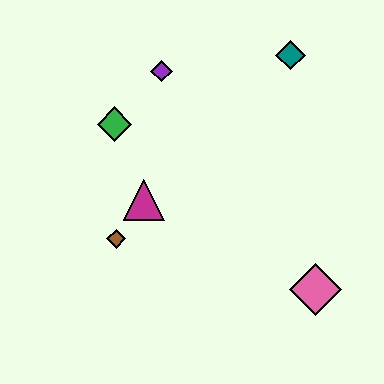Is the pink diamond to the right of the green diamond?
Yes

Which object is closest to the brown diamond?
The magenta triangle is closest to the brown diamond.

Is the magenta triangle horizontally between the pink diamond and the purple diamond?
No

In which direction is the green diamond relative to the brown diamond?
The green diamond is above the brown diamond.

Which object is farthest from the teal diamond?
The brown diamond is farthest from the teal diamond.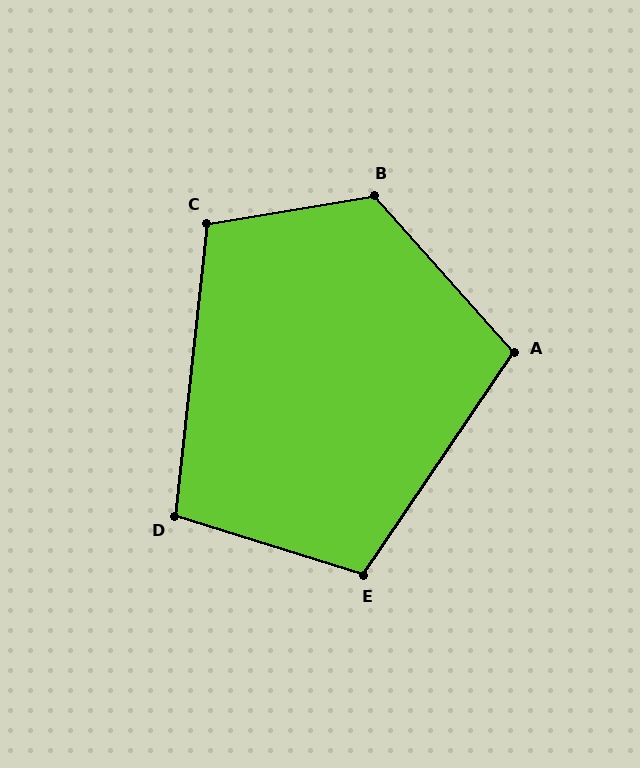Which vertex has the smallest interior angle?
D, at approximately 101 degrees.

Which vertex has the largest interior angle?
B, at approximately 122 degrees.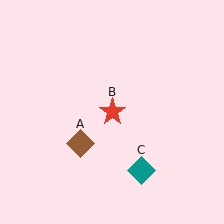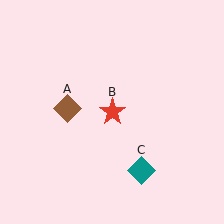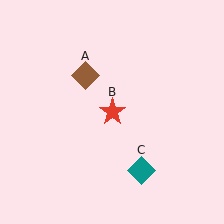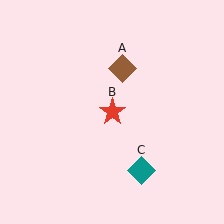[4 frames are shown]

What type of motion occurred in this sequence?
The brown diamond (object A) rotated clockwise around the center of the scene.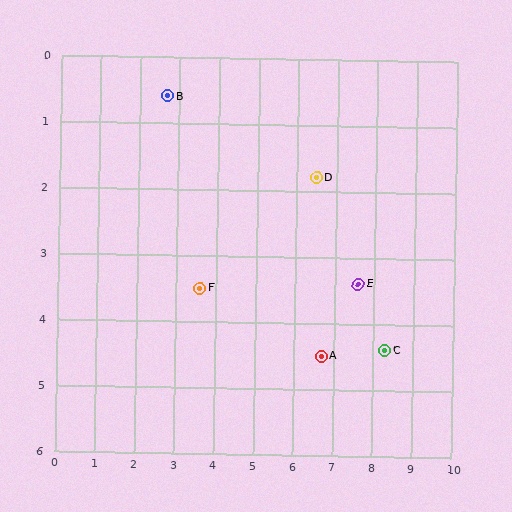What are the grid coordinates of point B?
Point B is at approximately (2.7, 0.6).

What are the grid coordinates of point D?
Point D is at approximately (6.5, 1.8).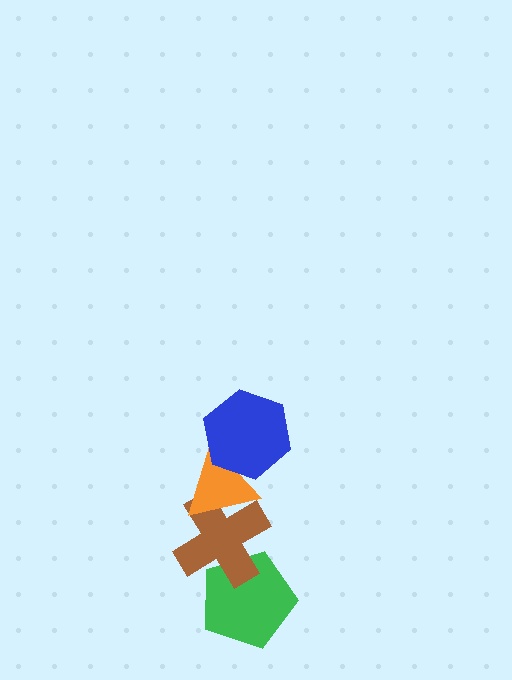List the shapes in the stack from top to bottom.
From top to bottom: the blue hexagon, the orange triangle, the brown cross, the green pentagon.